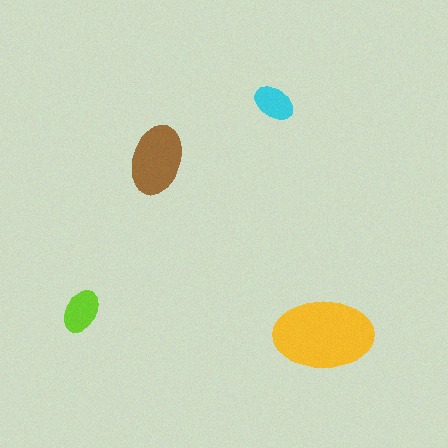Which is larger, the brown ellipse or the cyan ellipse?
The brown one.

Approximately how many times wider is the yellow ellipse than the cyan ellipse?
About 2.5 times wider.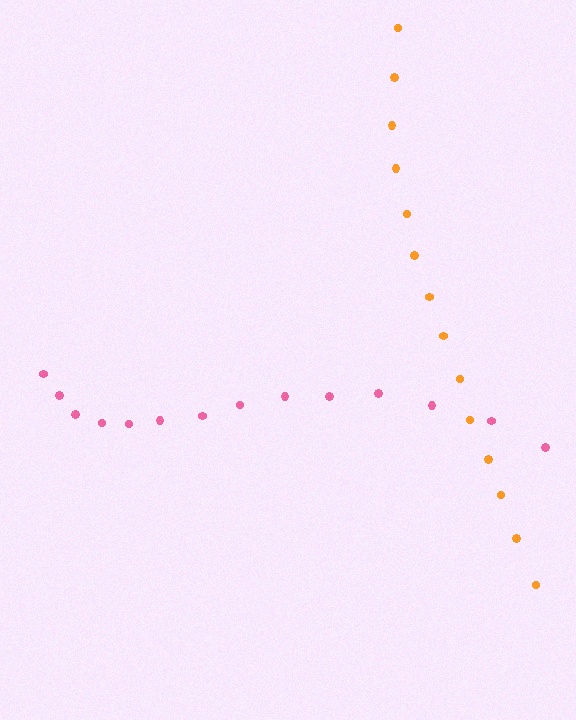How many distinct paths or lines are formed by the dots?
There are 2 distinct paths.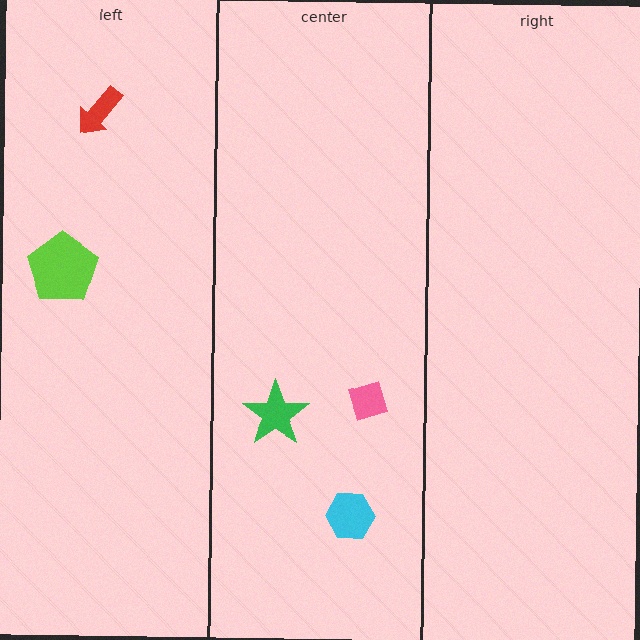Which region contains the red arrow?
The left region.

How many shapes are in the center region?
3.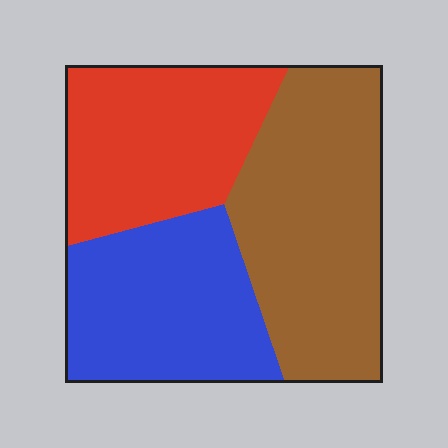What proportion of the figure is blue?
Blue takes up about one third (1/3) of the figure.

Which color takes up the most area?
Brown, at roughly 40%.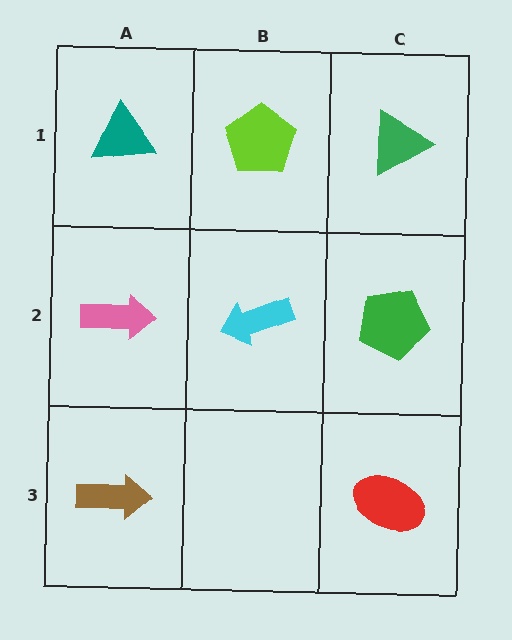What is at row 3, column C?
A red ellipse.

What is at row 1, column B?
A lime pentagon.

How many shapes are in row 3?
2 shapes.